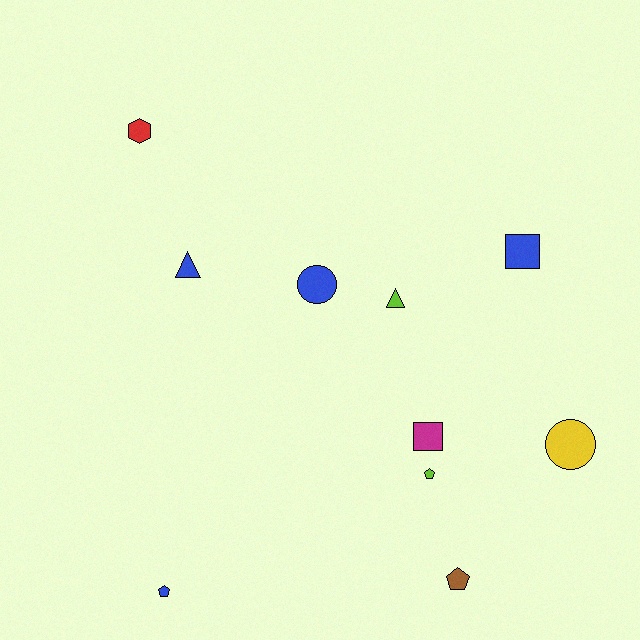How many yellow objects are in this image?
There is 1 yellow object.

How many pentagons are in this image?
There are 3 pentagons.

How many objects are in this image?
There are 10 objects.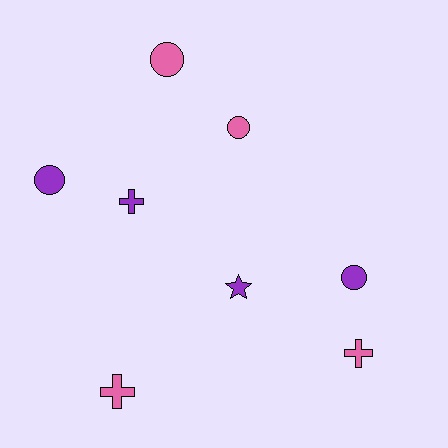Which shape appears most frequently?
Circle, with 4 objects.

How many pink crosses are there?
There are 2 pink crosses.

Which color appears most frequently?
Purple, with 4 objects.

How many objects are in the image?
There are 8 objects.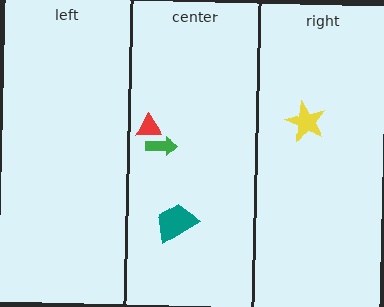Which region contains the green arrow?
The center region.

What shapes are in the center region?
The green arrow, the red triangle, the teal trapezoid.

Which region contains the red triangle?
The center region.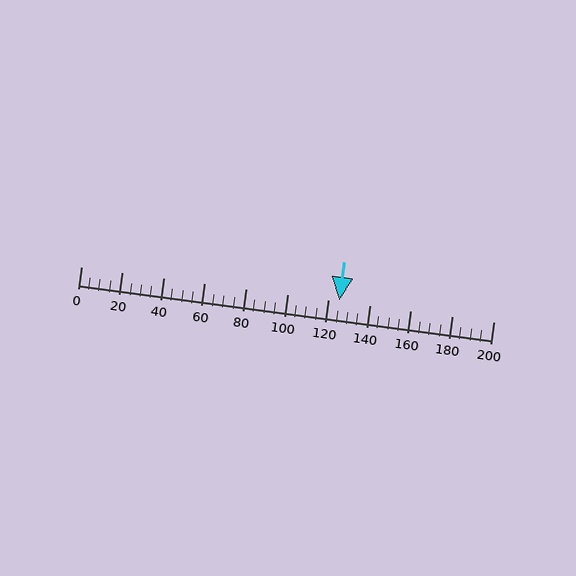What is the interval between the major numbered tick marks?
The major tick marks are spaced 20 units apart.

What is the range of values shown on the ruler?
The ruler shows values from 0 to 200.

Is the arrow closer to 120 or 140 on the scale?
The arrow is closer to 120.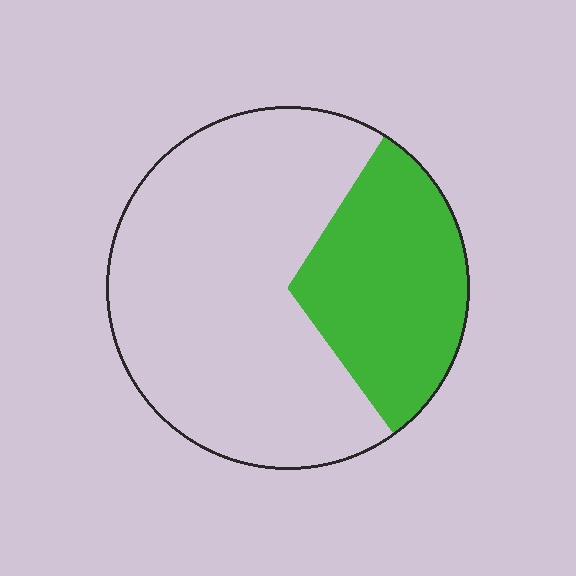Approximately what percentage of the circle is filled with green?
Approximately 30%.